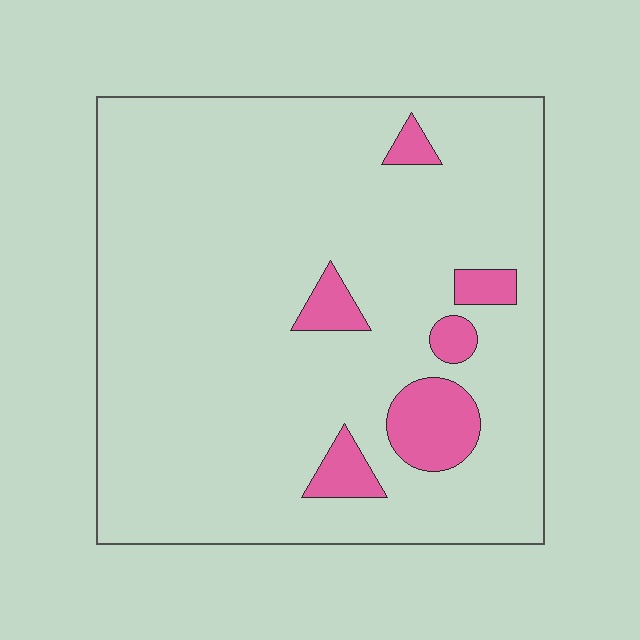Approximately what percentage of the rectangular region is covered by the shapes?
Approximately 10%.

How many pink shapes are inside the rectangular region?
6.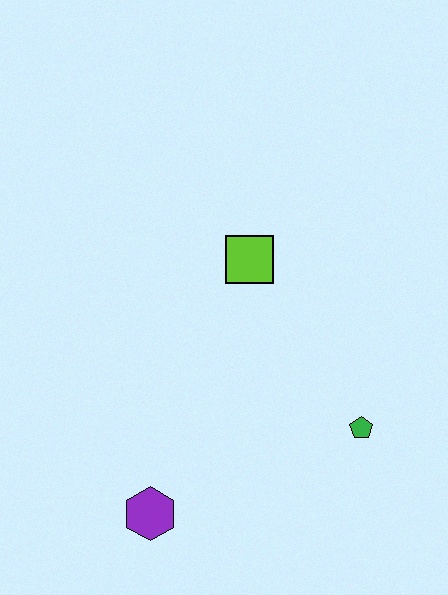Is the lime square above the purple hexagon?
Yes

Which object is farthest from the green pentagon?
The purple hexagon is farthest from the green pentagon.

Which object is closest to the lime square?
The green pentagon is closest to the lime square.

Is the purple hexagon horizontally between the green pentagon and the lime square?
No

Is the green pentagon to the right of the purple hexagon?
Yes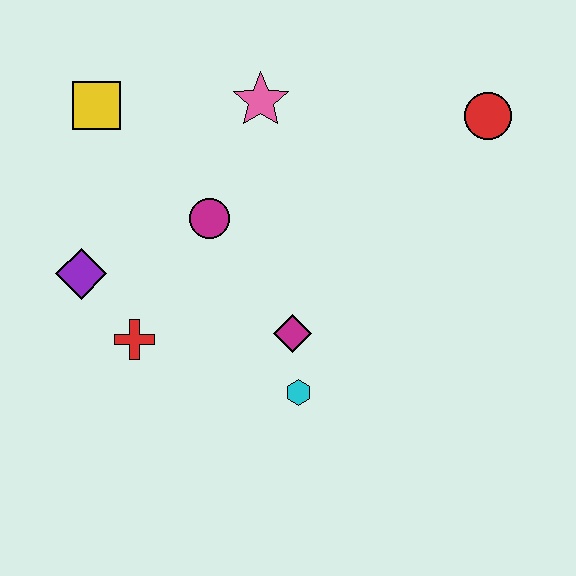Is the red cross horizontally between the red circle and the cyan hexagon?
No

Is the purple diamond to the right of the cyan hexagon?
No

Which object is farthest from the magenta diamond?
The yellow square is farthest from the magenta diamond.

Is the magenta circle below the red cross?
No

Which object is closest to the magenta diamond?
The cyan hexagon is closest to the magenta diamond.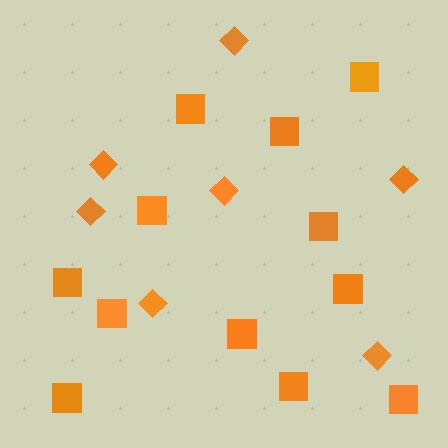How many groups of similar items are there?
There are 2 groups: one group of squares (12) and one group of diamonds (7).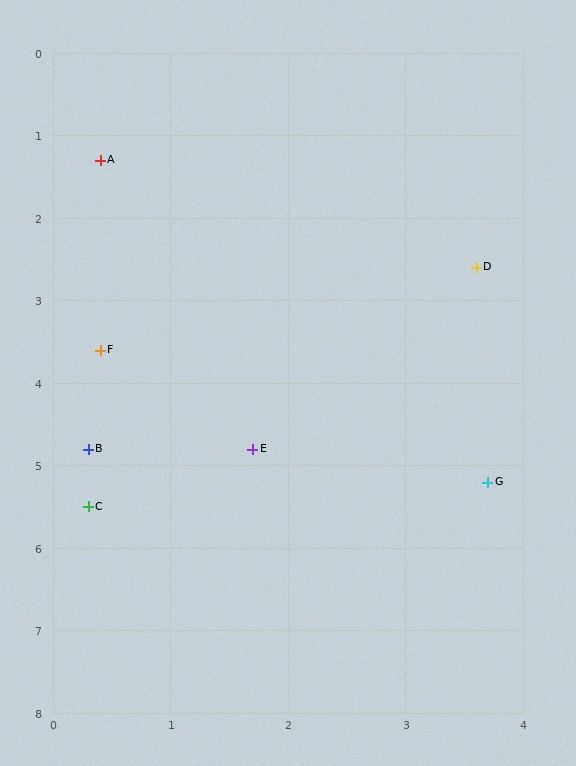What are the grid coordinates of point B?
Point B is at approximately (0.3, 4.8).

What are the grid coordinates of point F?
Point F is at approximately (0.4, 3.6).